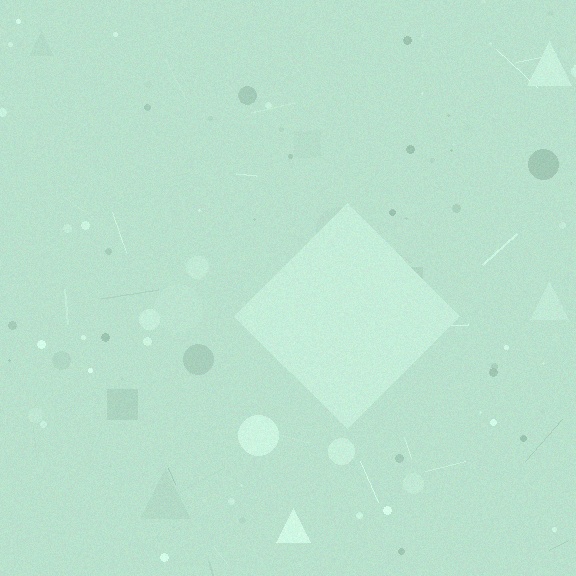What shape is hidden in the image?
A diamond is hidden in the image.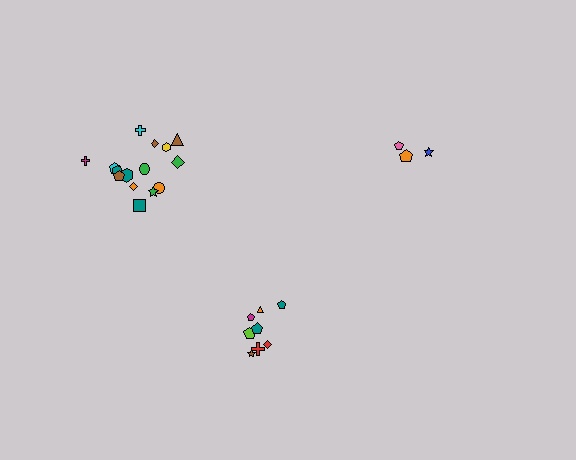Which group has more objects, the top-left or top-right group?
The top-left group.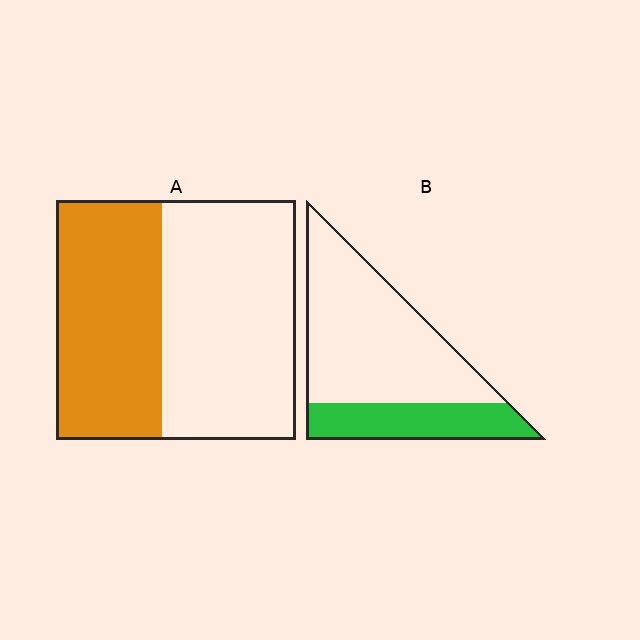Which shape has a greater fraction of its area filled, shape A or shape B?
Shape A.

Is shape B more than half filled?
No.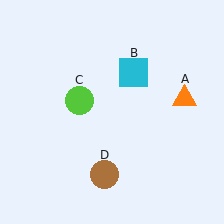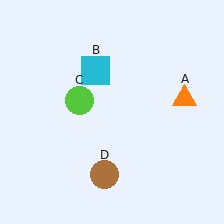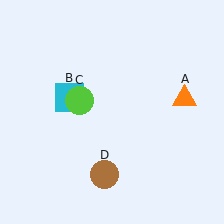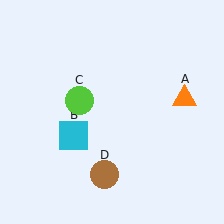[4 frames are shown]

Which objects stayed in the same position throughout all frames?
Orange triangle (object A) and lime circle (object C) and brown circle (object D) remained stationary.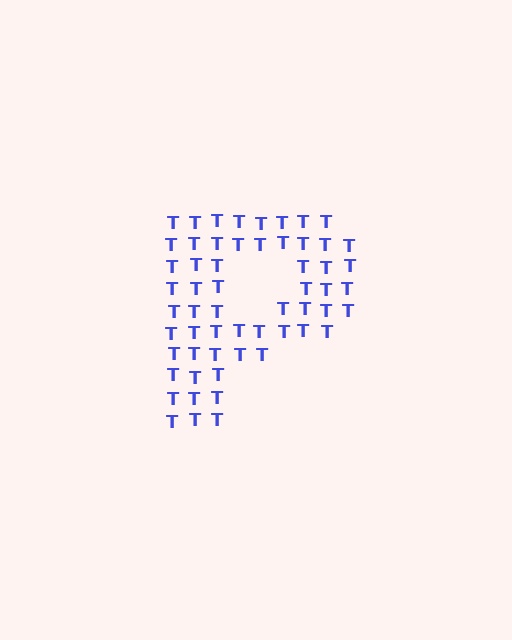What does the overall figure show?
The overall figure shows the letter P.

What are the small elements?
The small elements are letter T's.